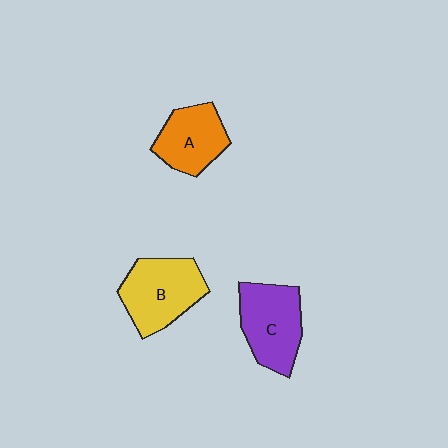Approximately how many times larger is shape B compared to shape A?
Approximately 1.2 times.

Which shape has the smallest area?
Shape A (orange).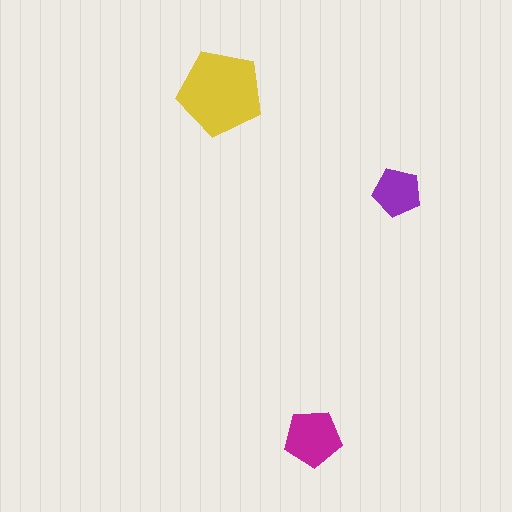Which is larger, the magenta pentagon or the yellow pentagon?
The yellow one.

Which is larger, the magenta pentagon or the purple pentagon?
The magenta one.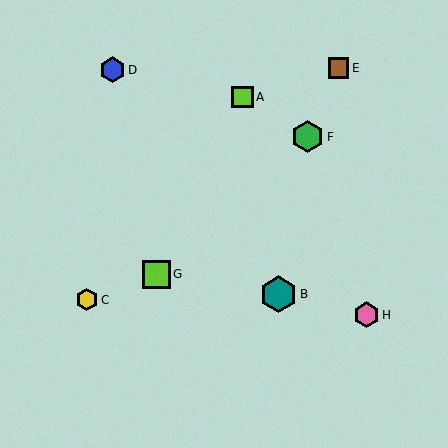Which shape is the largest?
The teal hexagon (labeled B) is the largest.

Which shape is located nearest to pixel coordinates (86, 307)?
The yellow hexagon (labeled C) at (87, 300) is nearest to that location.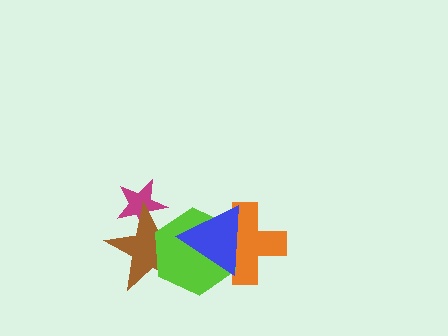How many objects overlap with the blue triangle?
3 objects overlap with the blue triangle.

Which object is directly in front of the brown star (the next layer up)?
The lime hexagon is directly in front of the brown star.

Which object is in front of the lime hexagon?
The blue triangle is in front of the lime hexagon.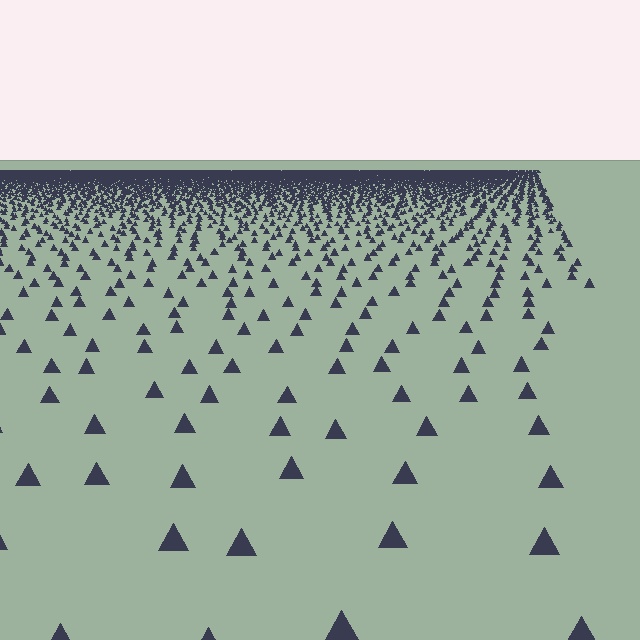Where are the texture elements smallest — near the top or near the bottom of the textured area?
Near the top.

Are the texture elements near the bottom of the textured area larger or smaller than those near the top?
Larger. Near the bottom, elements are closer to the viewer and appear at a bigger on-screen size.